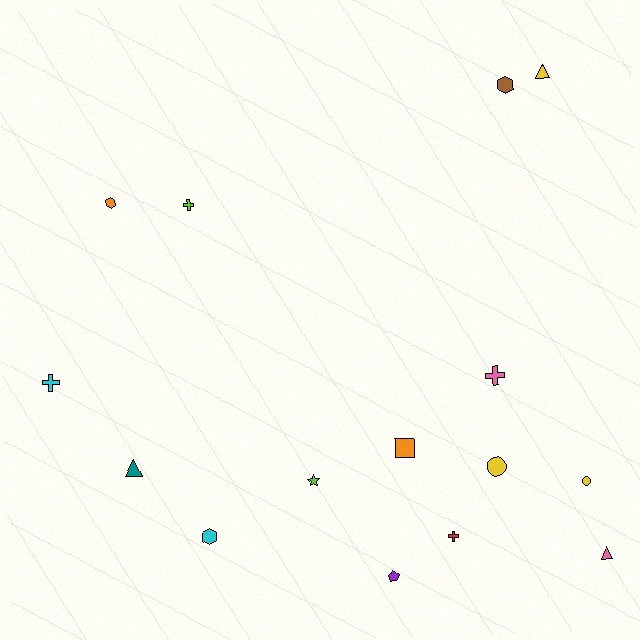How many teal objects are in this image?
There is 1 teal object.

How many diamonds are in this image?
There are no diamonds.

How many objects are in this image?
There are 15 objects.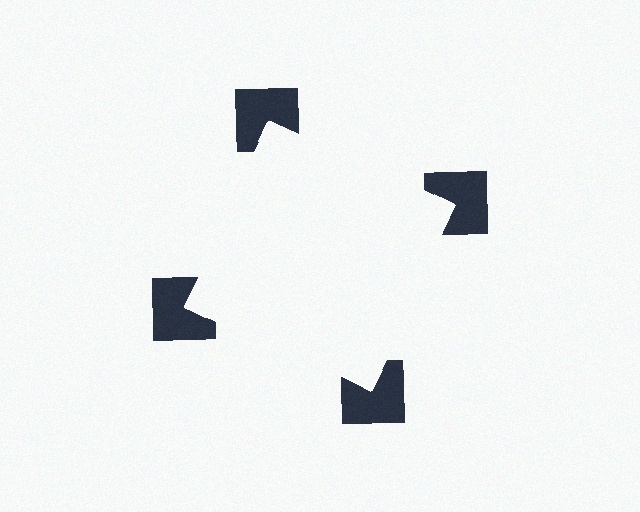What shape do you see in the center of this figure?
An illusory square — its edges are inferred from the aligned wedge cuts in the notched squares, not physically drawn.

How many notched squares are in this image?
There are 4 — one at each vertex of the illusory square.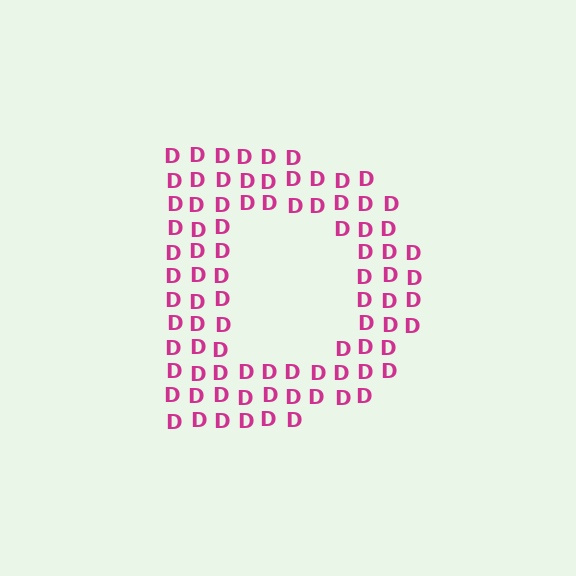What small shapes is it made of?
It is made of small letter D's.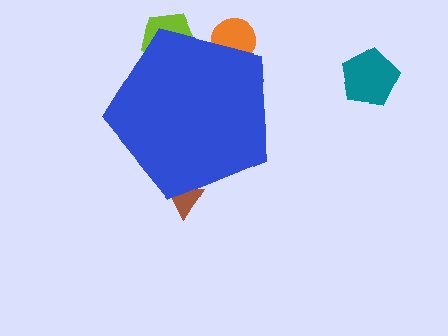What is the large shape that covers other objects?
A blue pentagon.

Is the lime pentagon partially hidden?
Yes, the lime pentagon is partially hidden behind the blue pentagon.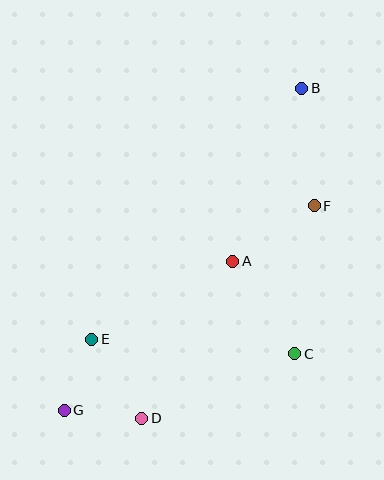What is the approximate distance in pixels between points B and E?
The distance between B and E is approximately 327 pixels.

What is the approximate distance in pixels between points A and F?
The distance between A and F is approximately 98 pixels.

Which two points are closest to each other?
Points E and G are closest to each other.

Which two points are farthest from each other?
Points B and G are farthest from each other.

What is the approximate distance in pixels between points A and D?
The distance between A and D is approximately 182 pixels.